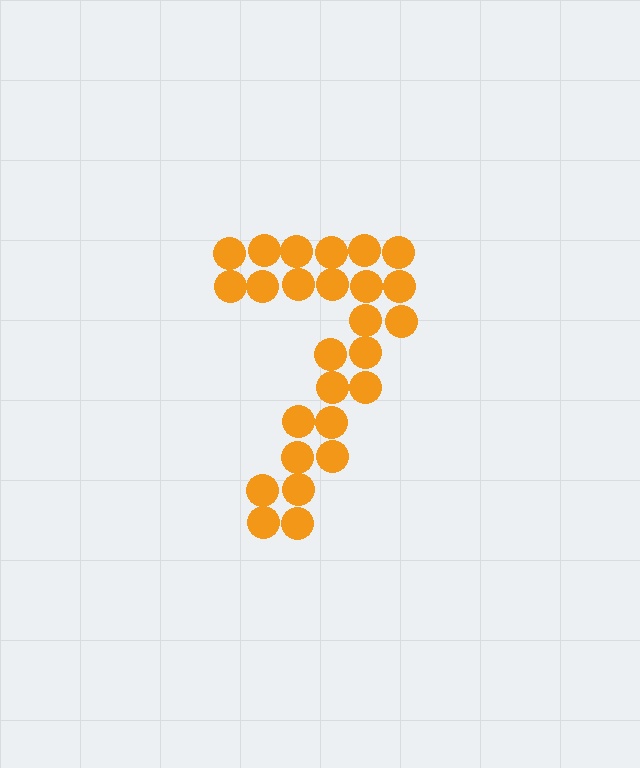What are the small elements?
The small elements are circles.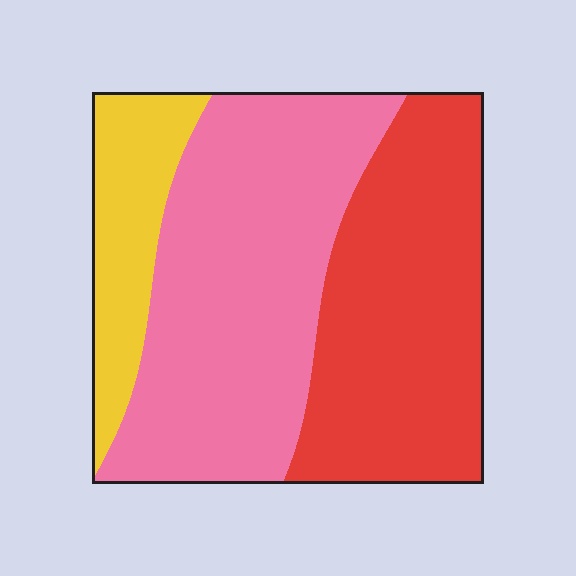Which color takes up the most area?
Pink, at roughly 45%.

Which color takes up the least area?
Yellow, at roughly 15%.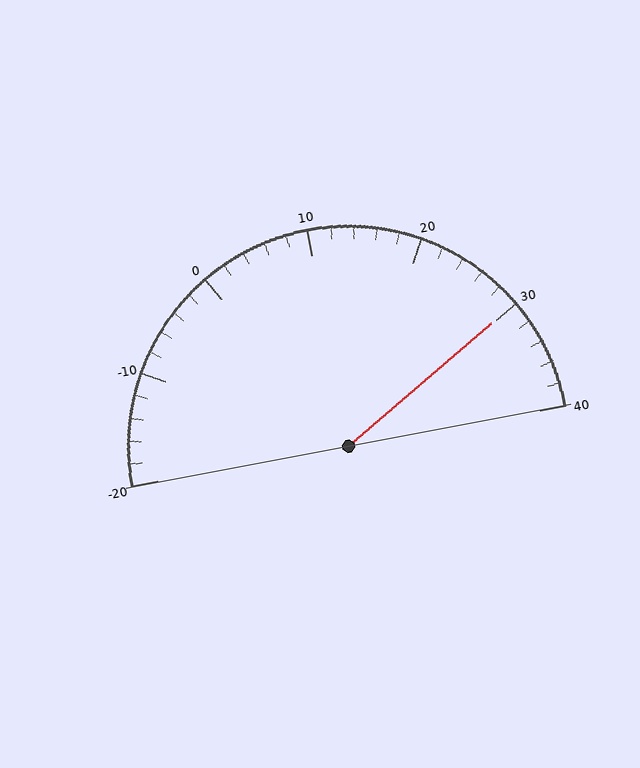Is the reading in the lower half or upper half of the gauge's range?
The reading is in the upper half of the range (-20 to 40).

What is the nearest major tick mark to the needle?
The nearest major tick mark is 30.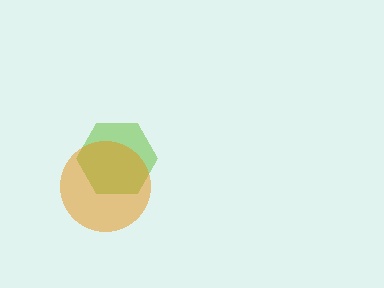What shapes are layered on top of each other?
The layered shapes are: a lime hexagon, an orange circle.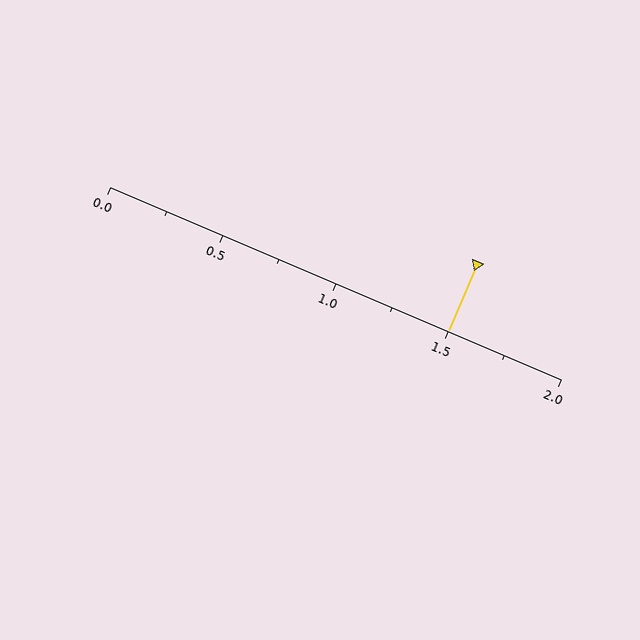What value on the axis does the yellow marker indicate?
The marker indicates approximately 1.5.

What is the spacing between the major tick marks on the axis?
The major ticks are spaced 0.5 apart.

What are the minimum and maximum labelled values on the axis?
The axis runs from 0.0 to 2.0.